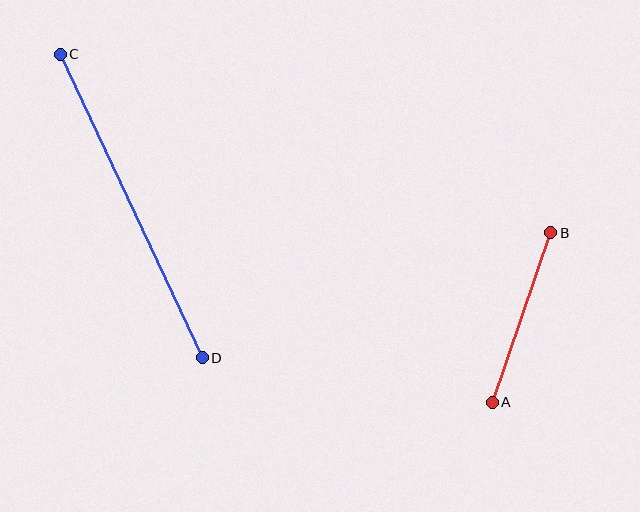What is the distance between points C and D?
The distance is approximately 335 pixels.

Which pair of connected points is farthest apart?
Points C and D are farthest apart.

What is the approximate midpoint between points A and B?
The midpoint is at approximately (521, 318) pixels.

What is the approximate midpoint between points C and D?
The midpoint is at approximately (131, 206) pixels.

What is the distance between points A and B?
The distance is approximately 179 pixels.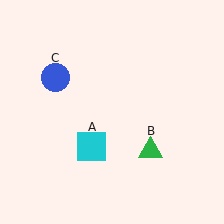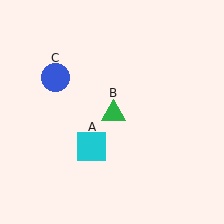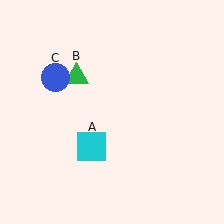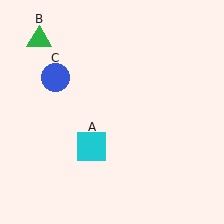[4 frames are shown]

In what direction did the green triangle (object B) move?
The green triangle (object B) moved up and to the left.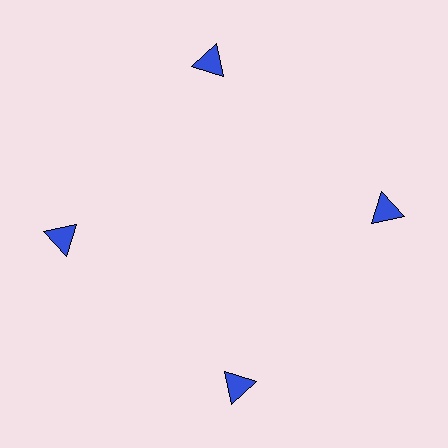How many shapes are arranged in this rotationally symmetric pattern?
There are 4 shapes, arranged in 4 groups of 1.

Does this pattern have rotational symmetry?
Yes, this pattern has 4-fold rotational symmetry. It looks the same after rotating 90 degrees around the center.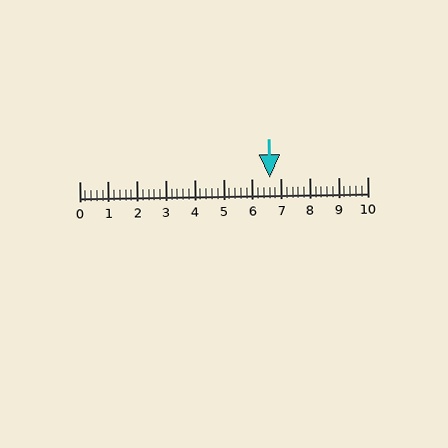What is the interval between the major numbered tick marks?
The major tick marks are spaced 1 units apart.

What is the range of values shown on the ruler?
The ruler shows values from 0 to 10.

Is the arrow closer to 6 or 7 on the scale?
The arrow is closer to 7.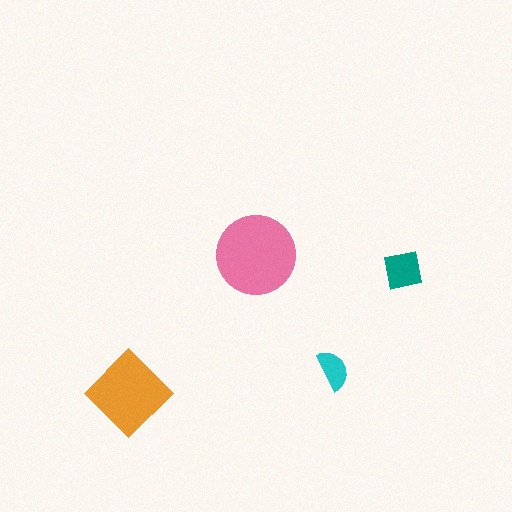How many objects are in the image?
There are 4 objects in the image.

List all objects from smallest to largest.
The cyan semicircle, the teal square, the orange diamond, the pink circle.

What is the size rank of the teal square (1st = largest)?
3rd.